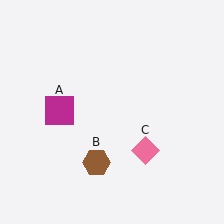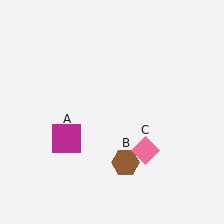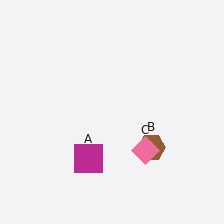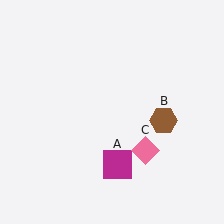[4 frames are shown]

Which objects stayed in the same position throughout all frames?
Pink diamond (object C) remained stationary.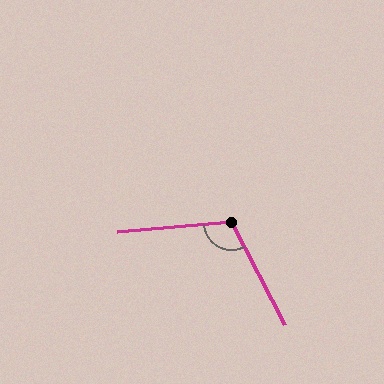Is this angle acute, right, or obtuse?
It is obtuse.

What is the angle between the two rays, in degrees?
Approximately 112 degrees.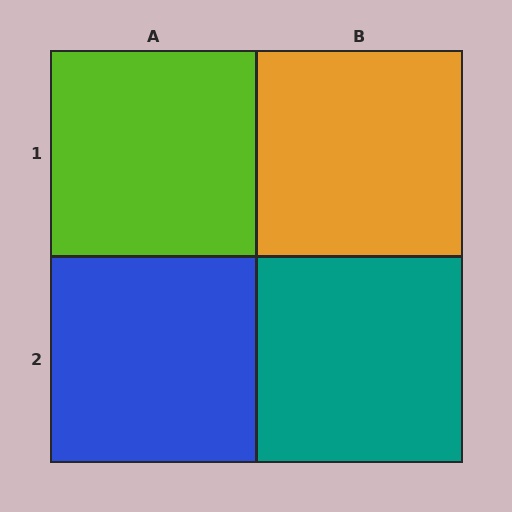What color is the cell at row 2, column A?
Blue.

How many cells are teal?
1 cell is teal.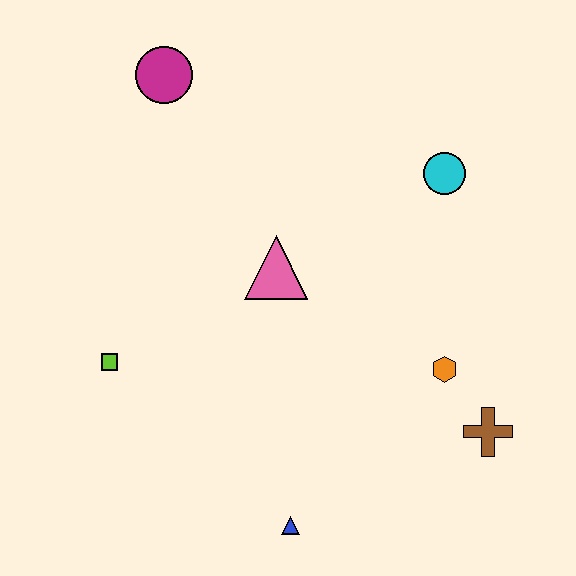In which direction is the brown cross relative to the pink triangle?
The brown cross is to the right of the pink triangle.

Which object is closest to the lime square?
The pink triangle is closest to the lime square.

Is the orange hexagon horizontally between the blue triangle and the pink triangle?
No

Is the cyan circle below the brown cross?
No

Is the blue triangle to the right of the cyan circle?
No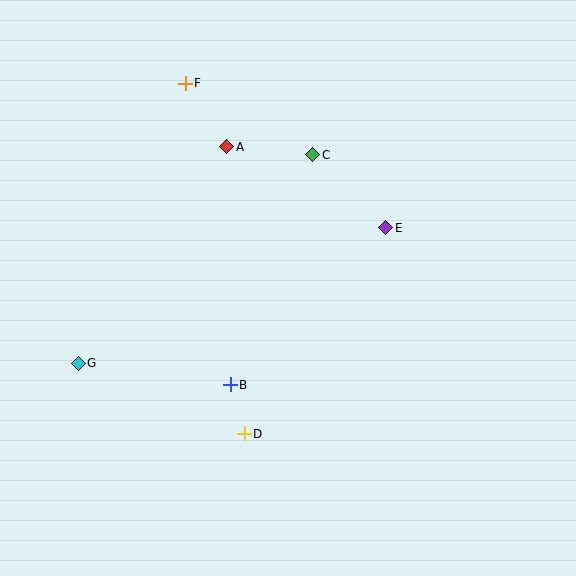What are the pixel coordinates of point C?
Point C is at (313, 155).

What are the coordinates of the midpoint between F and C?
The midpoint between F and C is at (249, 119).